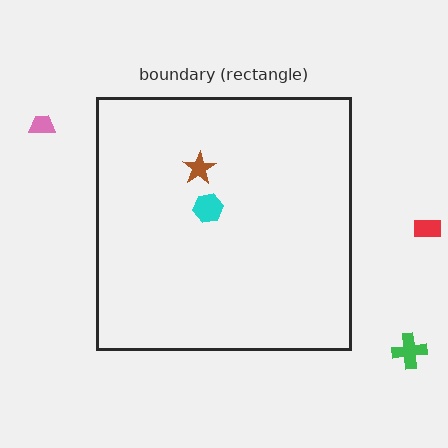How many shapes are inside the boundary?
2 inside, 3 outside.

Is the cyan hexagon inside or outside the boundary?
Inside.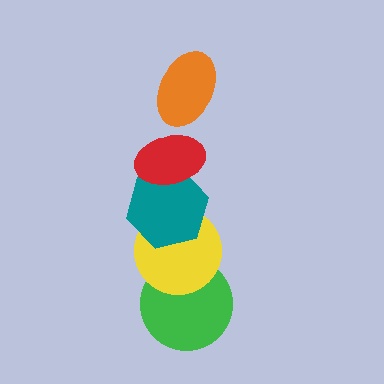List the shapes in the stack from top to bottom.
From top to bottom: the orange ellipse, the red ellipse, the teal hexagon, the yellow circle, the green circle.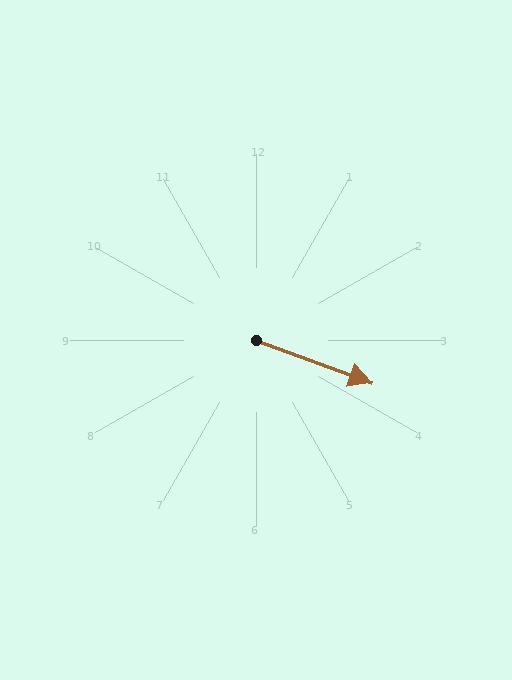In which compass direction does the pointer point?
East.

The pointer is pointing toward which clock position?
Roughly 4 o'clock.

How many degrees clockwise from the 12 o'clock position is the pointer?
Approximately 110 degrees.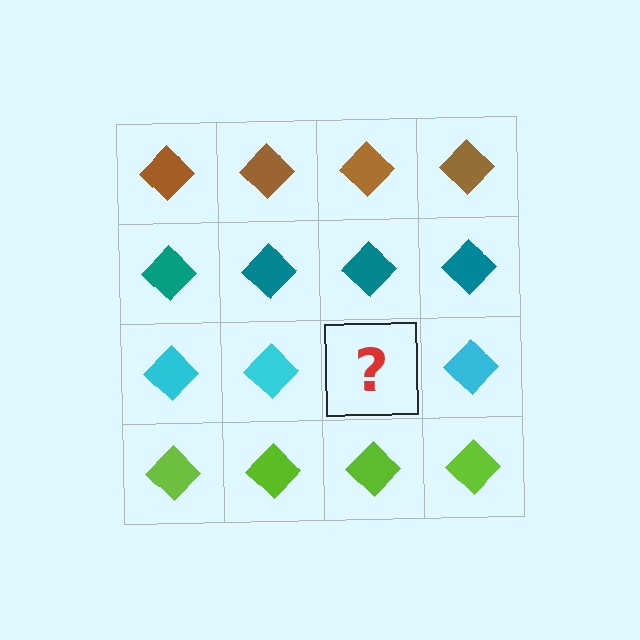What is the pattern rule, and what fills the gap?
The rule is that each row has a consistent color. The gap should be filled with a cyan diamond.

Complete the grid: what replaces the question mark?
The question mark should be replaced with a cyan diamond.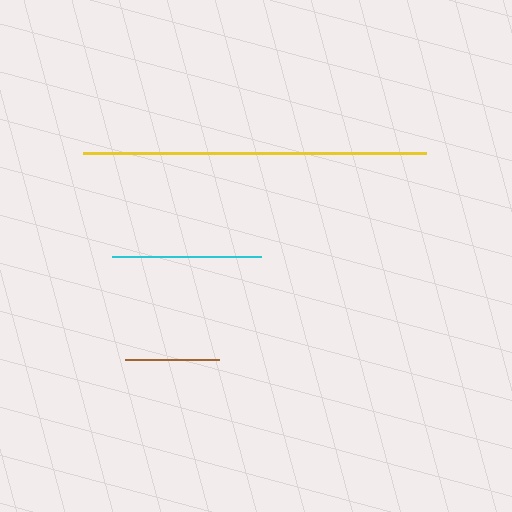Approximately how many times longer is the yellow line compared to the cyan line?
The yellow line is approximately 2.3 times the length of the cyan line.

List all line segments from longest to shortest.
From longest to shortest: yellow, cyan, brown.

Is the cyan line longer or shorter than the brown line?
The cyan line is longer than the brown line.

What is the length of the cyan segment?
The cyan segment is approximately 149 pixels long.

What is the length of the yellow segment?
The yellow segment is approximately 343 pixels long.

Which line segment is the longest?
The yellow line is the longest at approximately 343 pixels.